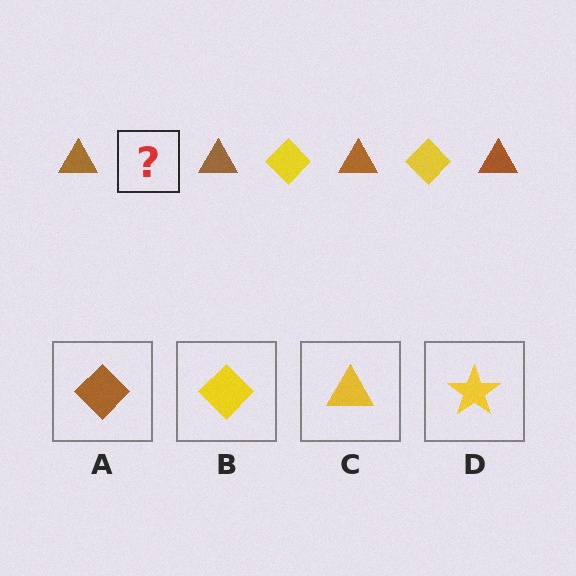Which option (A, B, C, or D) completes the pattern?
B.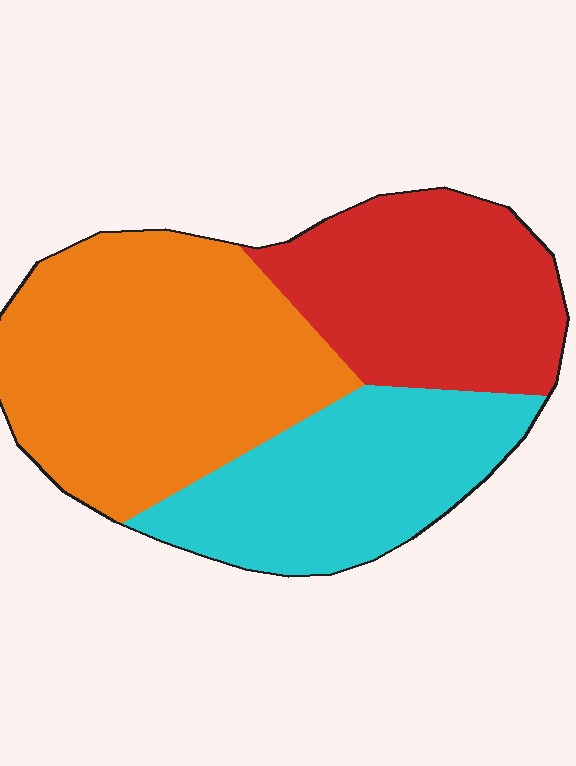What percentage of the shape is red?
Red covers 29% of the shape.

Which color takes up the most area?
Orange, at roughly 45%.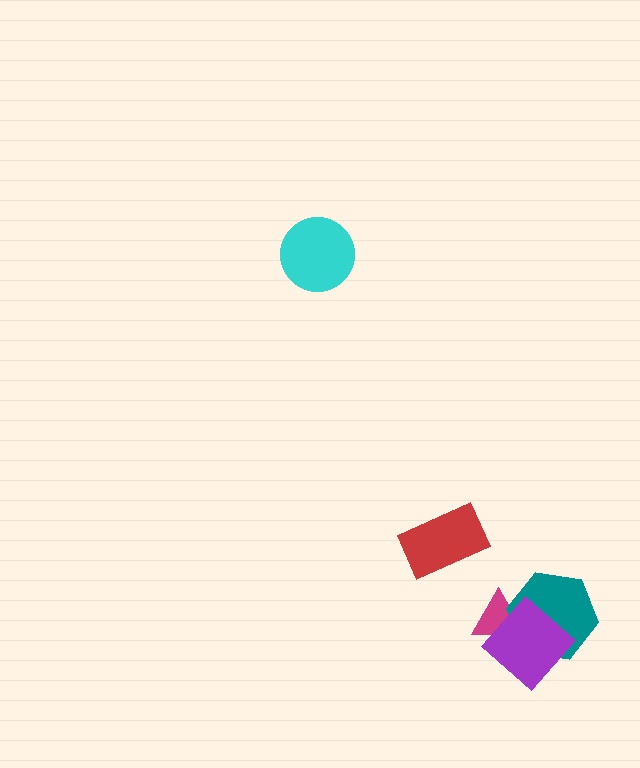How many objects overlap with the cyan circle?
0 objects overlap with the cyan circle.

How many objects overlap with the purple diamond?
2 objects overlap with the purple diamond.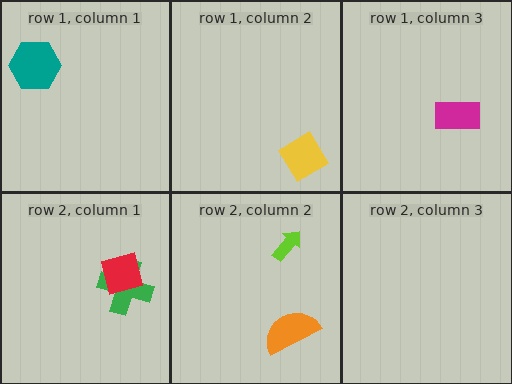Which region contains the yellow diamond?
The row 1, column 2 region.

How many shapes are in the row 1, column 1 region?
1.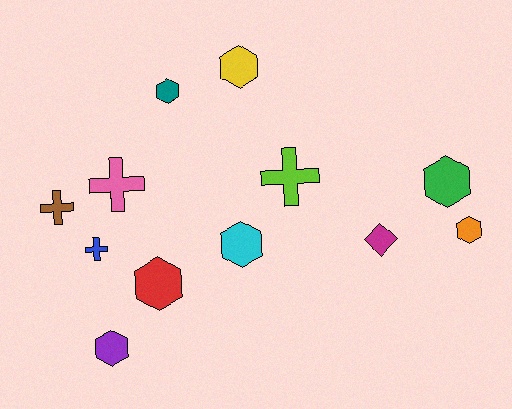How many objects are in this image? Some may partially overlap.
There are 12 objects.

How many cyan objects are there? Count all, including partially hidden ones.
There is 1 cyan object.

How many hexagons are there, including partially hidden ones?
There are 7 hexagons.